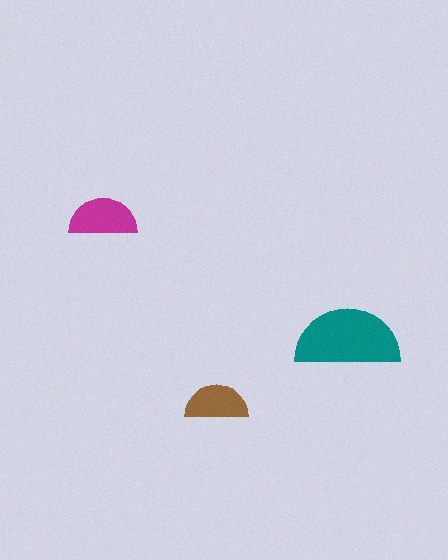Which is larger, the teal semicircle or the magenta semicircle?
The teal one.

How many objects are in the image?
There are 3 objects in the image.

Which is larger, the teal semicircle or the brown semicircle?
The teal one.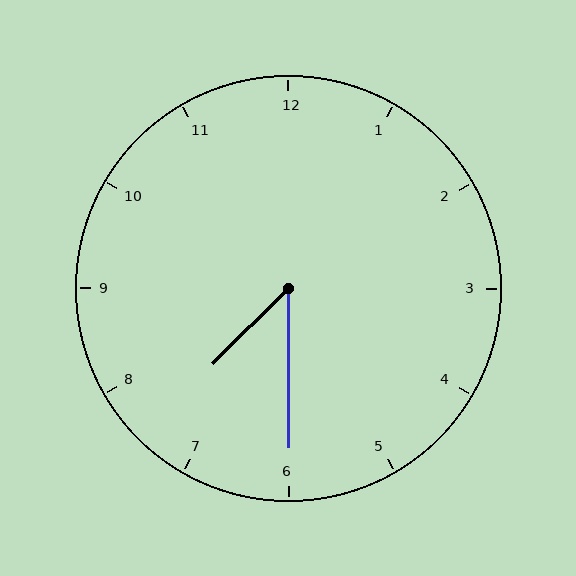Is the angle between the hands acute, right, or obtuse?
It is acute.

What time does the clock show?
7:30.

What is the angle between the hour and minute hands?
Approximately 45 degrees.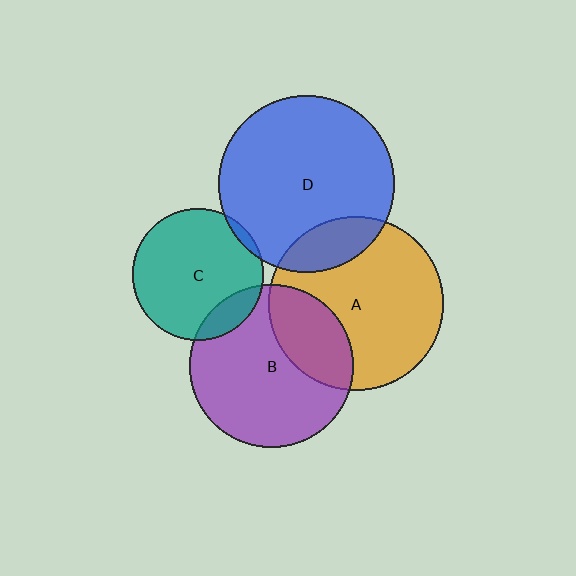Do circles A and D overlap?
Yes.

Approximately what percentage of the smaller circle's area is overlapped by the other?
Approximately 15%.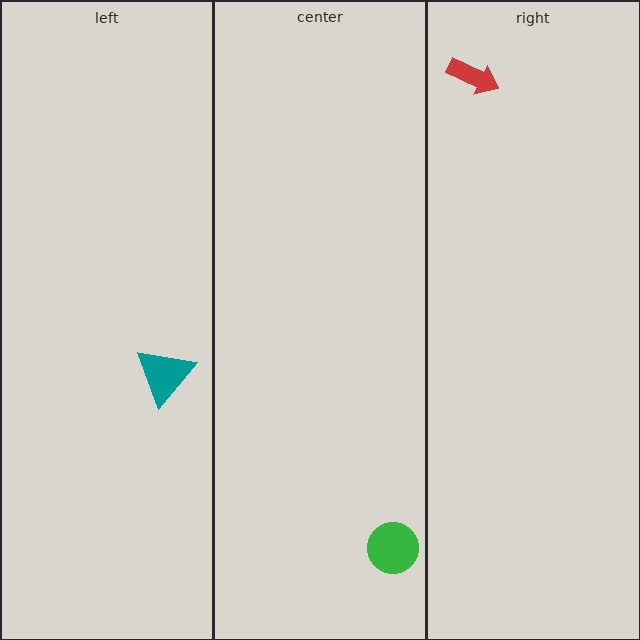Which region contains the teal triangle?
The left region.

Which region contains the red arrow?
The right region.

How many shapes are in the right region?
1.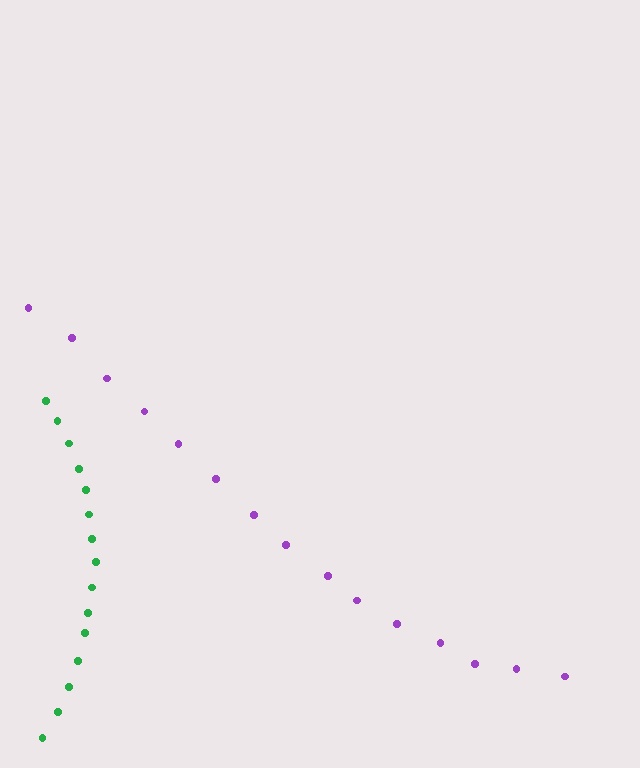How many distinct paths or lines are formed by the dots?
There are 2 distinct paths.